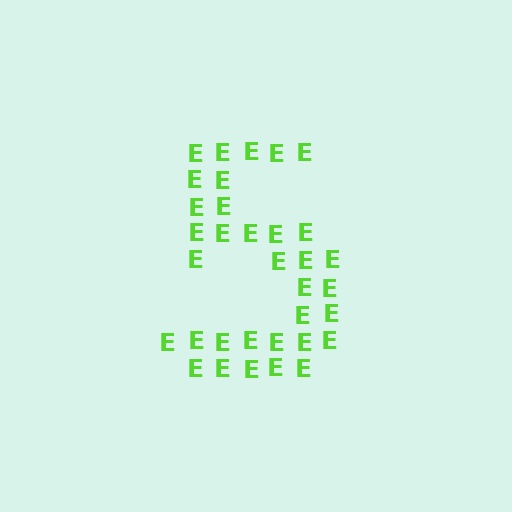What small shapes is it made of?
It is made of small letter E's.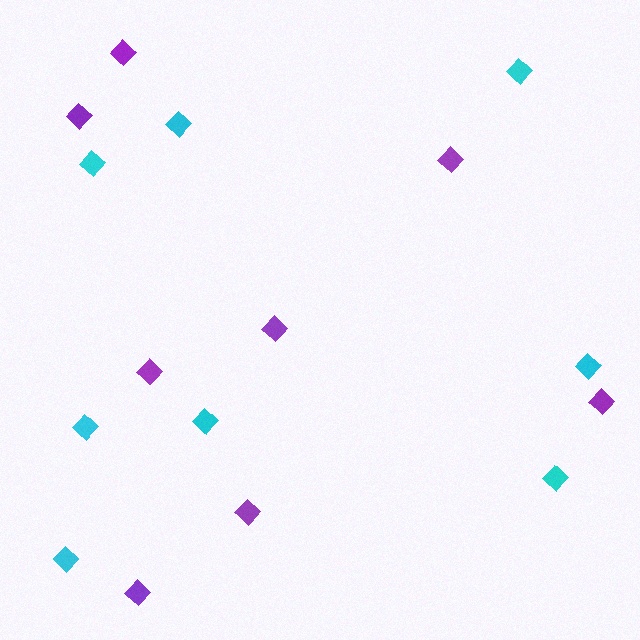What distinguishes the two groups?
There are 2 groups: one group of purple diamonds (8) and one group of cyan diamonds (8).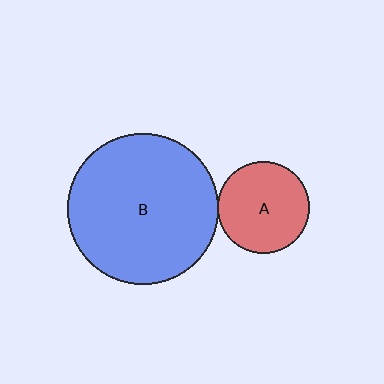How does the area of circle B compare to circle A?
Approximately 2.7 times.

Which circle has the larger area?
Circle B (blue).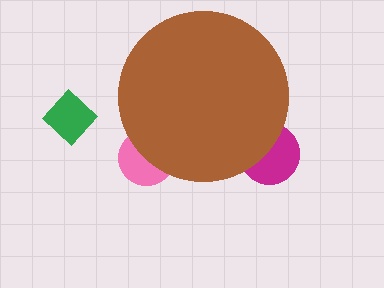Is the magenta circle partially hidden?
Yes, the magenta circle is partially hidden behind the brown circle.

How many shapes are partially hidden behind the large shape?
2 shapes are partially hidden.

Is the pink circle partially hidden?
Yes, the pink circle is partially hidden behind the brown circle.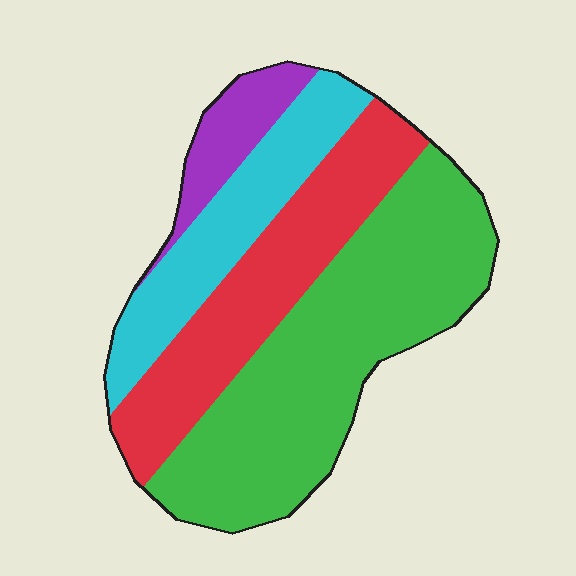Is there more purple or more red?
Red.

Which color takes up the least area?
Purple, at roughly 10%.